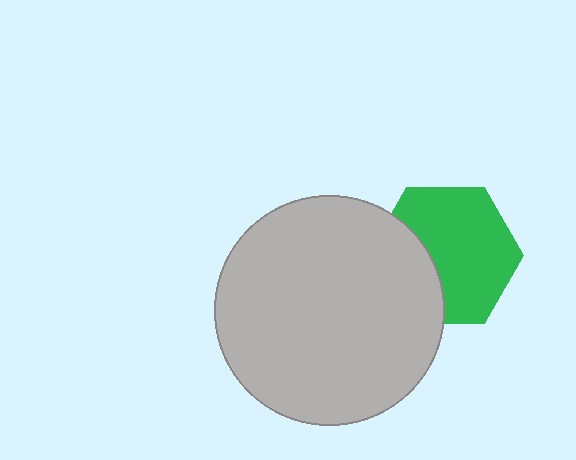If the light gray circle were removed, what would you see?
You would see the complete green hexagon.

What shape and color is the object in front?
The object in front is a light gray circle.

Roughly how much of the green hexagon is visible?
Most of it is visible (roughly 67%).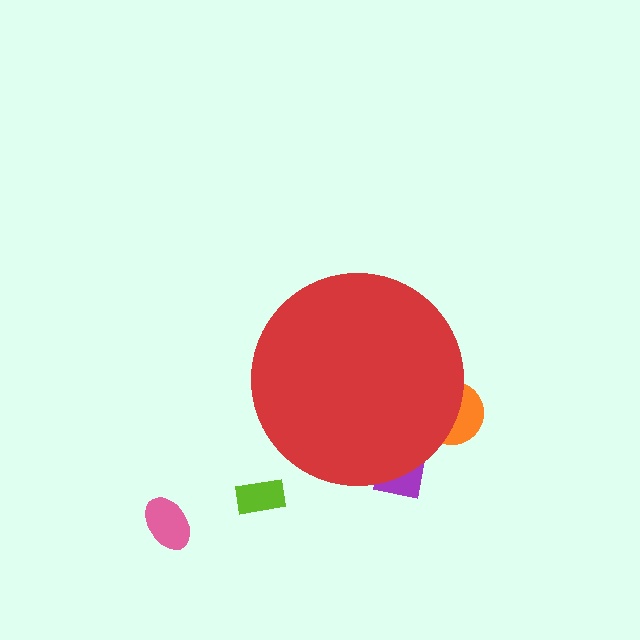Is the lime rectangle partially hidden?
No, the lime rectangle is fully visible.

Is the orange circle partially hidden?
Yes, the orange circle is partially hidden behind the red circle.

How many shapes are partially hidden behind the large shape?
2 shapes are partially hidden.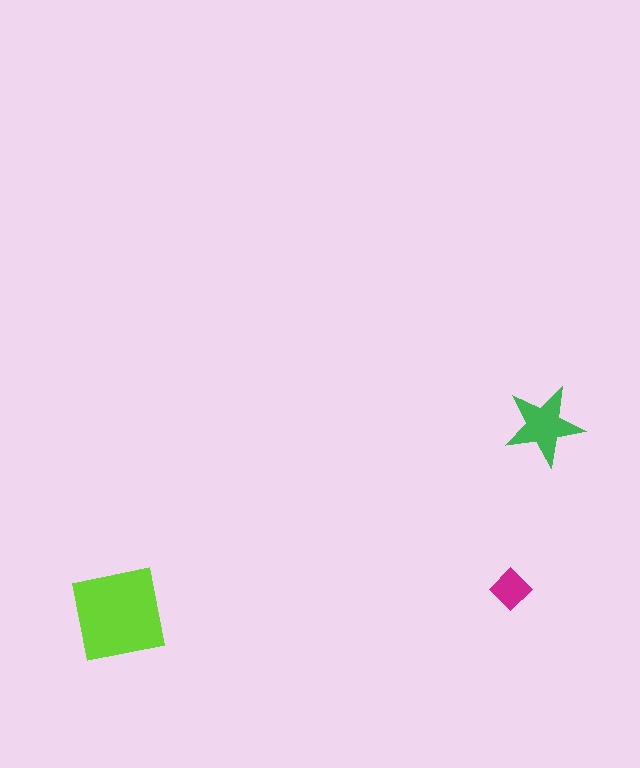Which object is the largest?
The lime square.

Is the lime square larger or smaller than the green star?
Larger.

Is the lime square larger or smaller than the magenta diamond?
Larger.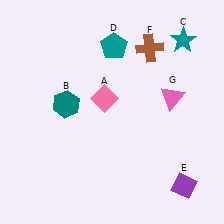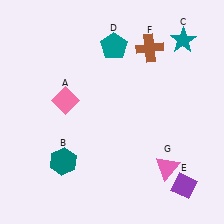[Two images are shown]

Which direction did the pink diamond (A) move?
The pink diamond (A) moved left.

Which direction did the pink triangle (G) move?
The pink triangle (G) moved down.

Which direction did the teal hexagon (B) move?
The teal hexagon (B) moved down.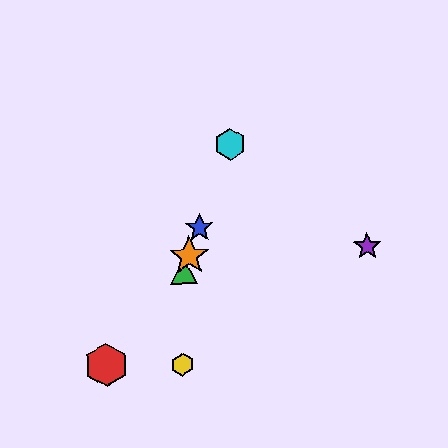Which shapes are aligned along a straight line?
The blue star, the green triangle, the orange star, the cyan hexagon are aligned along a straight line.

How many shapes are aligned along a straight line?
4 shapes (the blue star, the green triangle, the orange star, the cyan hexagon) are aligned along a straight line.